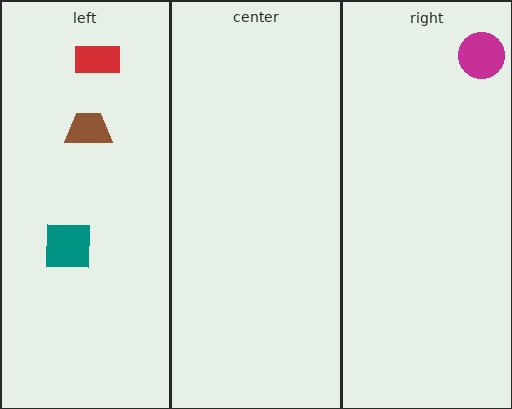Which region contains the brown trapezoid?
The left region.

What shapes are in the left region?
The red rectangle, the teal square, the brown trapezoid.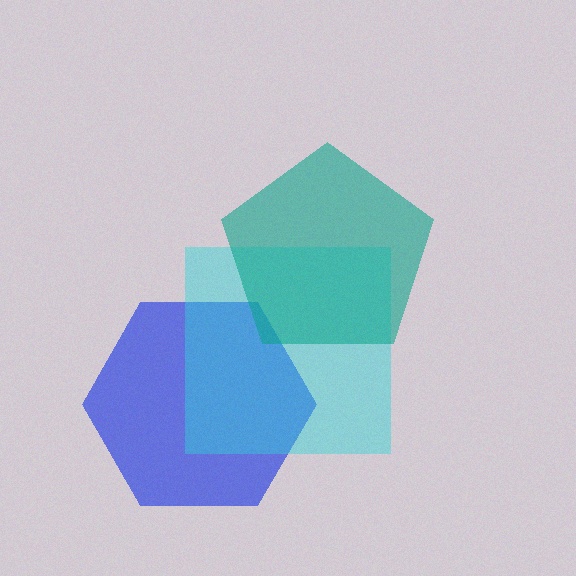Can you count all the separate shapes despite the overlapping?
Yes, there are 3 separate shapes.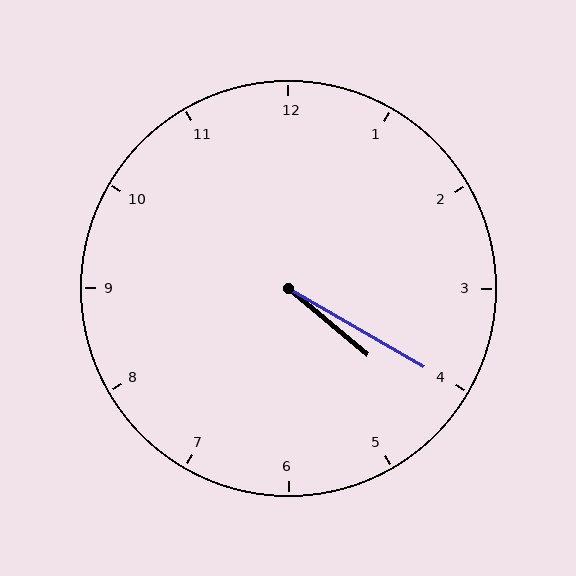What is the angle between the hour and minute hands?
Approximately 10 degrees.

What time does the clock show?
4:20.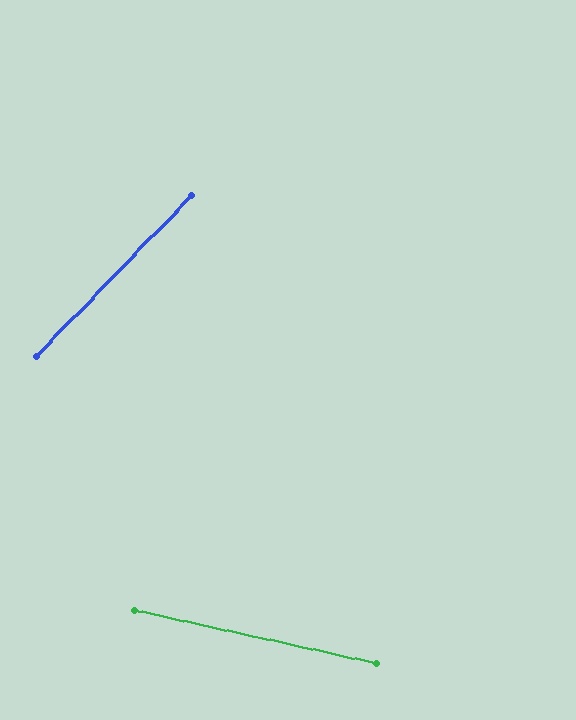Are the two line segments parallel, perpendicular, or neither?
Neither parallel nor perpendicular — they differ by about 58°.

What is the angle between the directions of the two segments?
Approximately 58 degrees.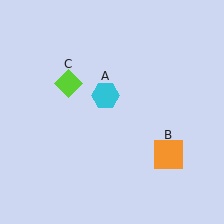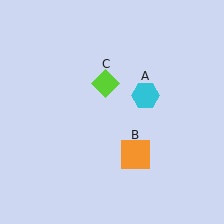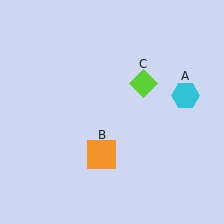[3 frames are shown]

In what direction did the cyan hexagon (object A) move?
The cyan hexagon (object A) moved right.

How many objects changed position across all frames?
3 objects changed position: cyan hexagon (object A), orange square (object B), lime diamond (object C).